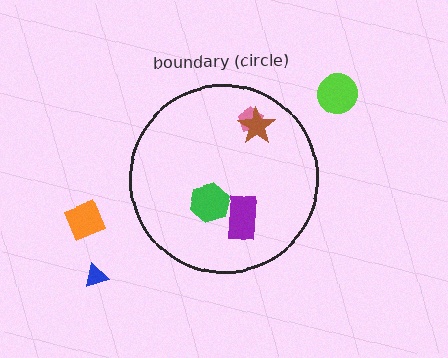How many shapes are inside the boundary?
4 inside, 3 outside.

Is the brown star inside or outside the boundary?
Inside.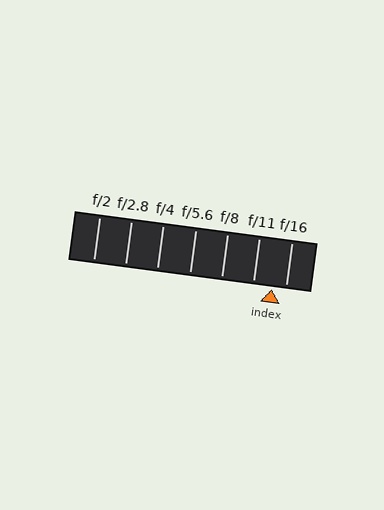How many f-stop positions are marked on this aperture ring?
There are 7 f-stop positions marked.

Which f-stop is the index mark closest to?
The index mark is closest to f/16.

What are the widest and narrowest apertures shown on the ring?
The widest aperture shown is f/2 and the narrowest is f/16.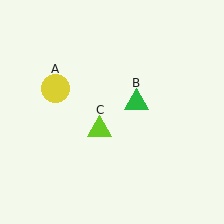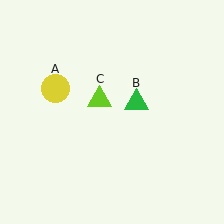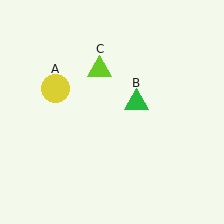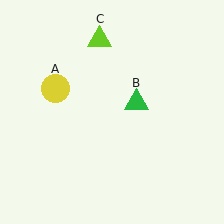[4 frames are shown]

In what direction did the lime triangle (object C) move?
The lime triangle (object C) moved up.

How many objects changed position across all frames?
1 object changed position: lime triangle (object C).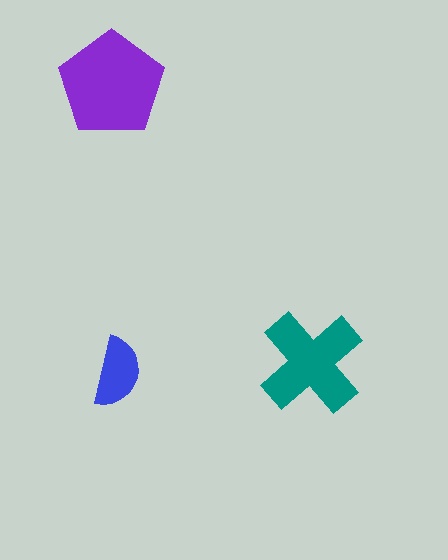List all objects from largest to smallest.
The purple pentagon, the teal cross, the blue semicircle.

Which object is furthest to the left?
The purple pentagon is leftmost.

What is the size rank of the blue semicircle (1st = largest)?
3rd.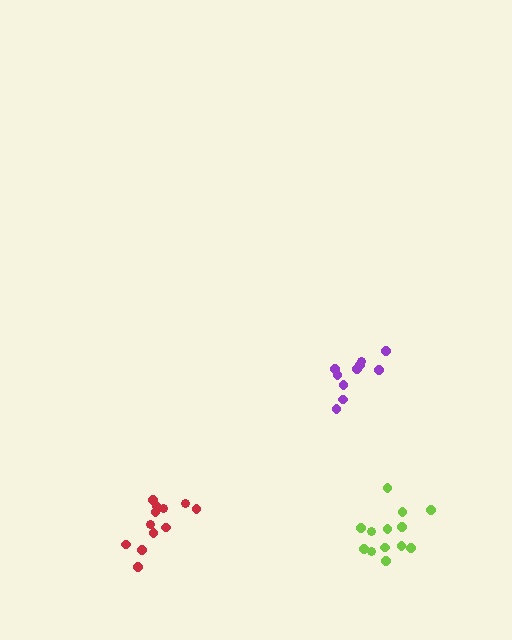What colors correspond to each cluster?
The clusters are colored: red, lime, purple.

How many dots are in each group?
Group 1: 12 dots, Group 2: 13 dots, Group 3: 10 dots (35 total).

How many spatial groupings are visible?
There are 3 spatial groupings.